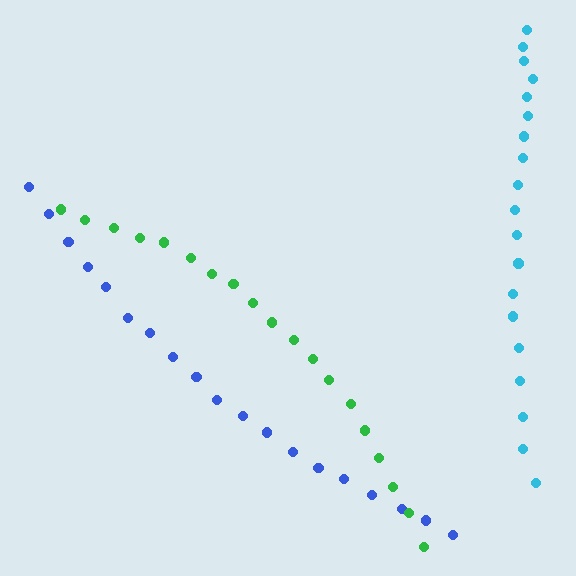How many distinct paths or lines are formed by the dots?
There are 3 distinct paths.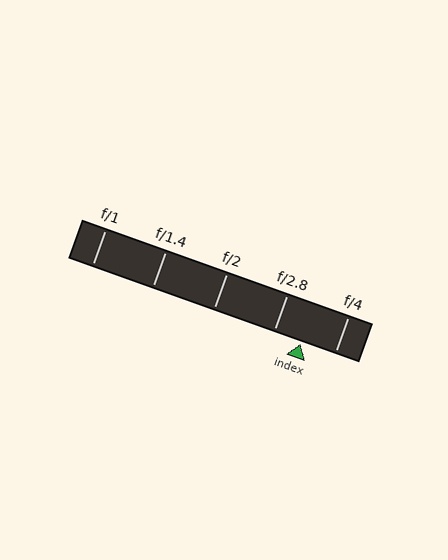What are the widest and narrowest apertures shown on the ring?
The widest aperture shown is f/1 and the narrowest is f/4.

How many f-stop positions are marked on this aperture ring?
There are 5 f-stop positions marked.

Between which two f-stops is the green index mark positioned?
The index mark is between f/2.8 and f/4.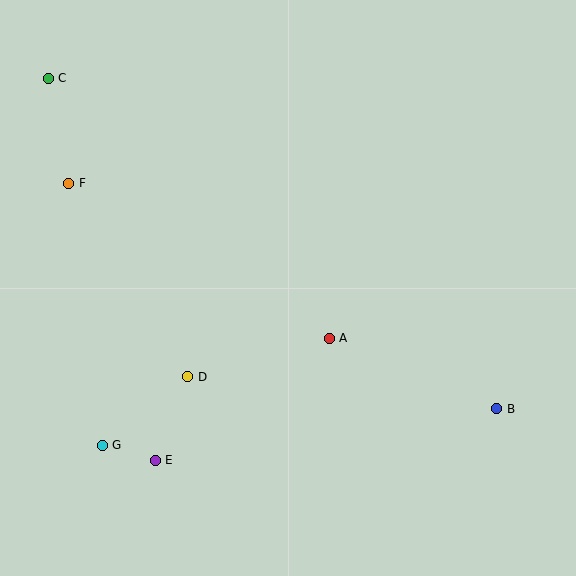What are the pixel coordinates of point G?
Point G is at (102, 445).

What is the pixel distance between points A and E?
The distance between A and E is 212 pixels.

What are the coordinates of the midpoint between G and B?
The midpoint between G and B is at (299, 427).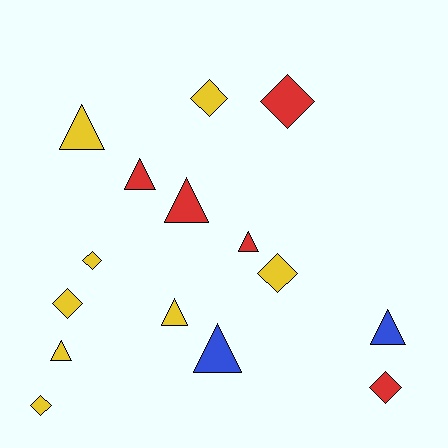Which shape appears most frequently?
Triangle, with 8 objects.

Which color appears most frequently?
Yellow, with 8 objects.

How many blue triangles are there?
There are 2 blue triangles.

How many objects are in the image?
There are 15 objects.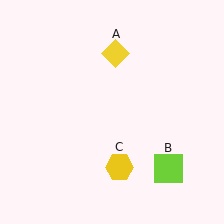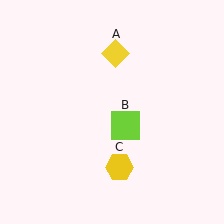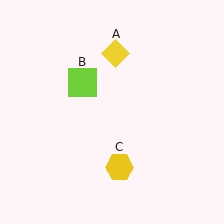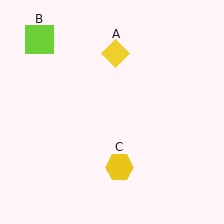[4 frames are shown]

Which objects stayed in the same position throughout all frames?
Yellow diamond (object A) and yellow hexagon (object C) remained stationary.